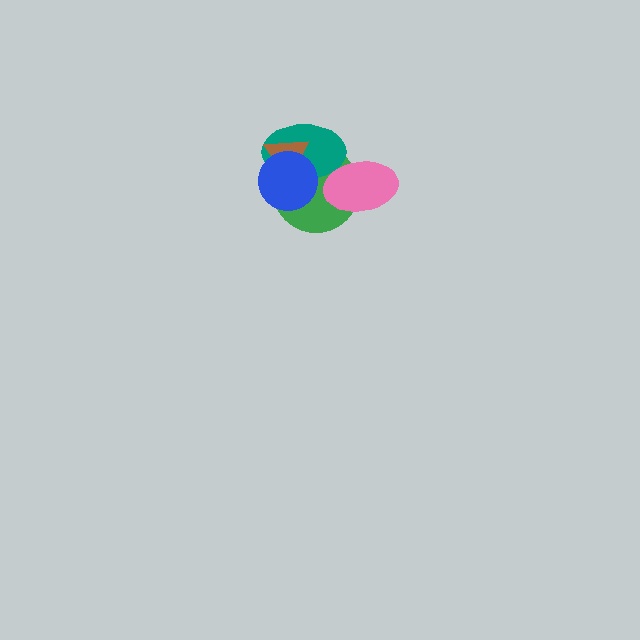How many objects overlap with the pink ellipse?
2 objects overlap with the pink ellipse.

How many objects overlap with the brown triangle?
3 objects overlap with the brown triangle.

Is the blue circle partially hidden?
No, no other shape covers it.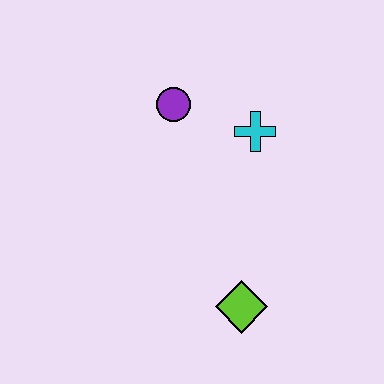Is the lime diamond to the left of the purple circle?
No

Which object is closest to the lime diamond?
The cyan cross is closest to the lime diamond.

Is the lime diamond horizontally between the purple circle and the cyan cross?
Yes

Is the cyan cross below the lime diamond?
No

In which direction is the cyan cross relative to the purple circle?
The cyan cross is to the right of the purple circle.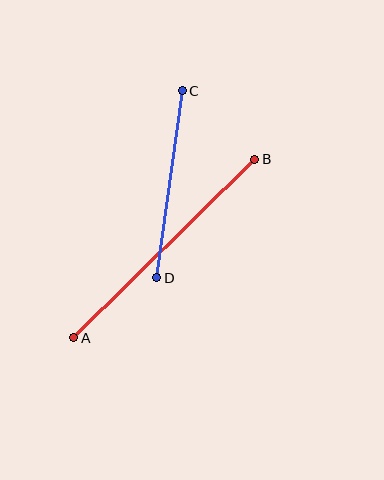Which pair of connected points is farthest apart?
Points A and B are farthest apart.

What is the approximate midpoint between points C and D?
The midpoint is at approximately (170, 184) pixels.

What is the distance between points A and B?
The distance is approximately 254 pixels.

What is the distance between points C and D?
The distance is approximately 188 pixels.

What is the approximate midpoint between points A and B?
The midpoint is at approximately (164, 248) pixels.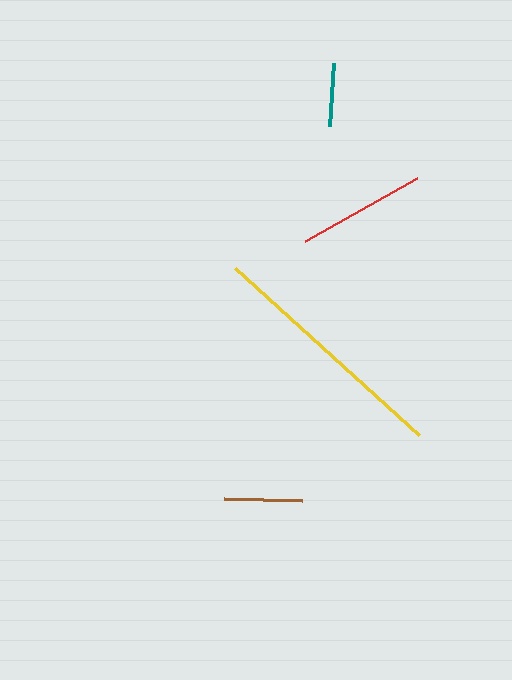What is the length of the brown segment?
The brown segment is approximately 78 pixels long.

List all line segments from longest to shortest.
From longest to shortest: yellow, red, brown, teal.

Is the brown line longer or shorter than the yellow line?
The yellow line is longer than the brown line.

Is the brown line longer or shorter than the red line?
The red line is longer than the brown line.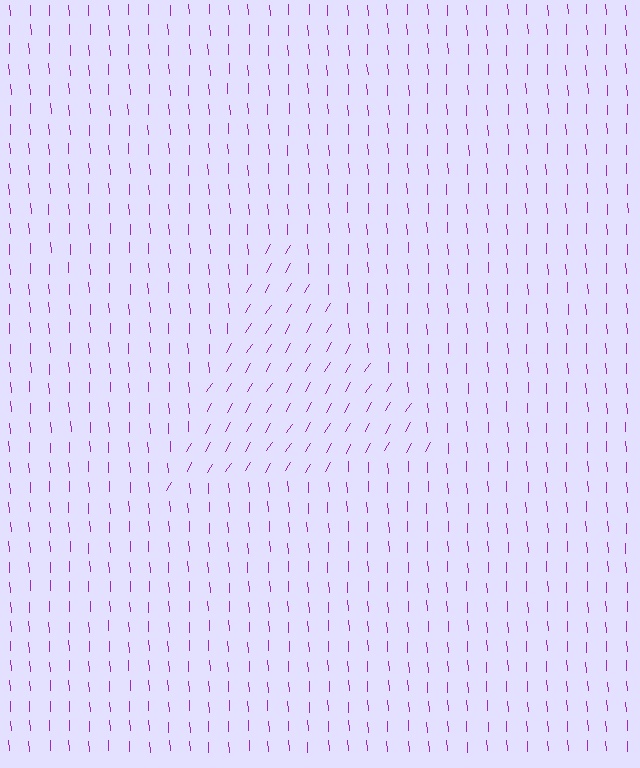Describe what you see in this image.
The image is filled with small purple line segments. A triangle region in the image has lines oriented differently from the surrounding lines, creating a visible texture boundary.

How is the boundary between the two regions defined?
The boundary is defined purely by a change in line orientation (approximately 34 degrees difference). All lines are the same color and thickness.